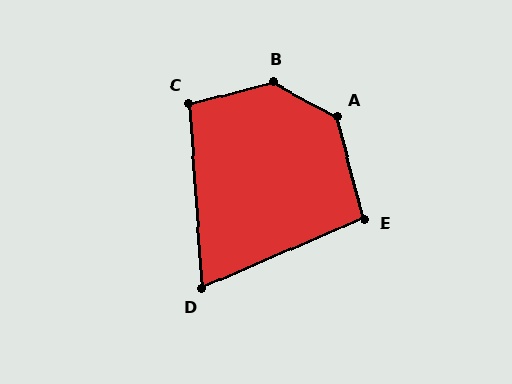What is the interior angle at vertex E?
Approximately 99 degrees (obtuse).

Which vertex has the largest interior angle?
B, at approximately 138 degrees.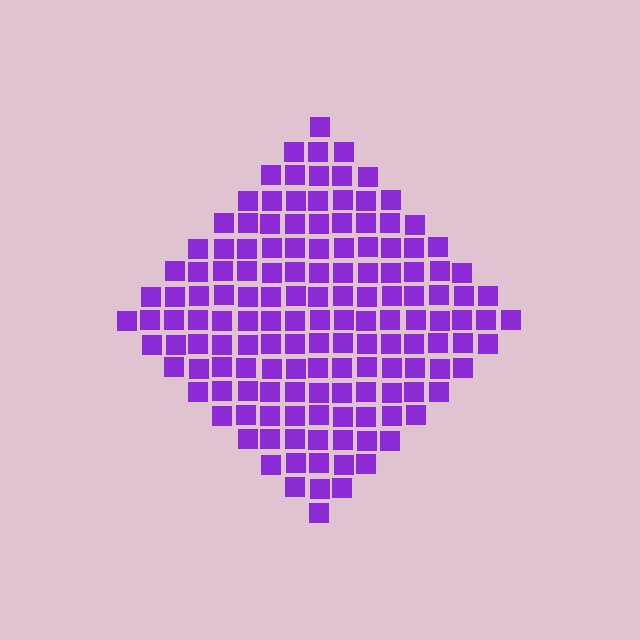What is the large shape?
The large shape is a diamond.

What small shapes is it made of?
It is made of small squares.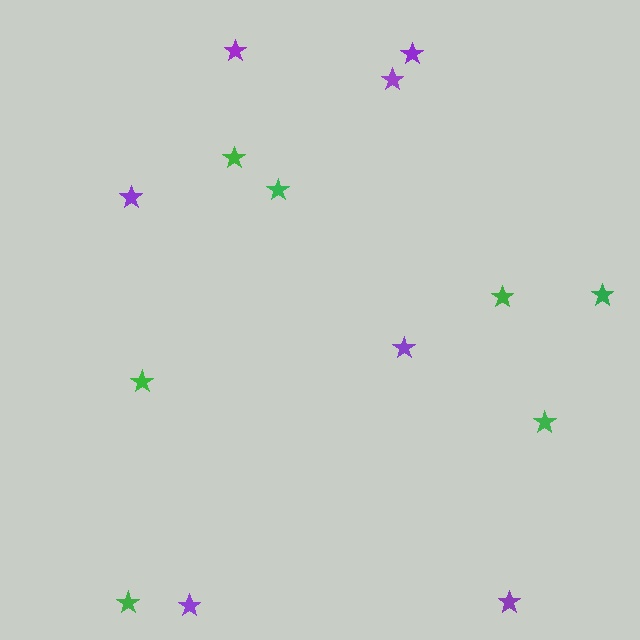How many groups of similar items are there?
There are 2 groups: one group of purple stars (7) and one group of green stars (7).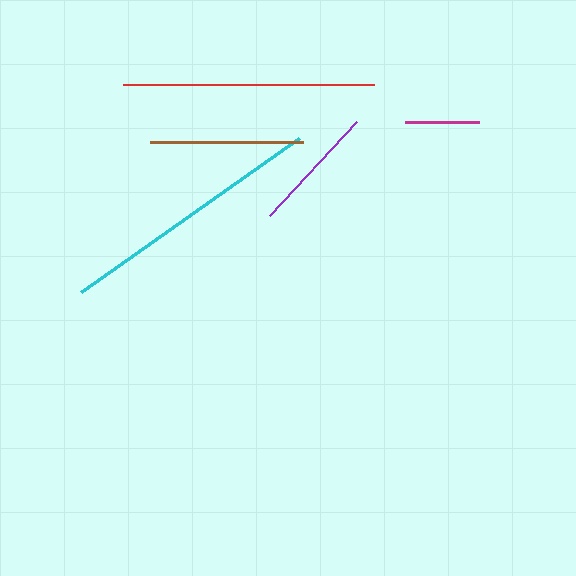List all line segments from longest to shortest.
From longest to shortest: cyan, red, brown, purple, magenta.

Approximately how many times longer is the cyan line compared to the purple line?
The cyan line is approximately 2.1 times the length of the purple line.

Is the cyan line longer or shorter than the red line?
The cyan line is longer than the red line.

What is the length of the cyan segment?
The cyan segment is approximately 266 pixels long.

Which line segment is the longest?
The cyan line is the longest at approximately 266 pixels.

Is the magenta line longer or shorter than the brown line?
The brown line is longer than the magenta line.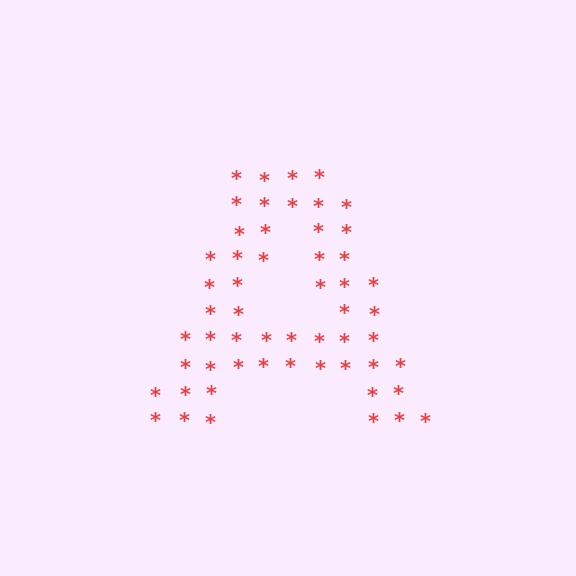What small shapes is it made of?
It is made of small asterisks.